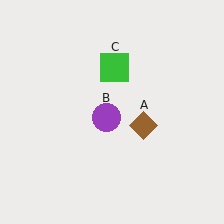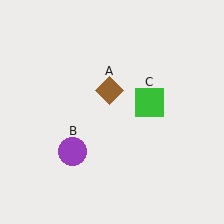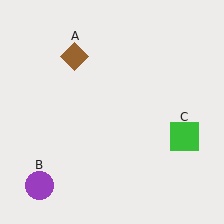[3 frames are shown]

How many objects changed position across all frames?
3 objects changed position: brown diamond (object A), purple circle (object B), green square (object C).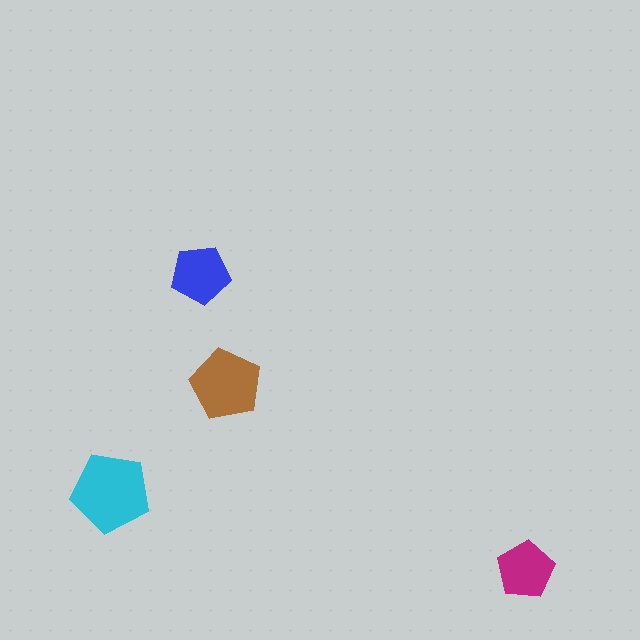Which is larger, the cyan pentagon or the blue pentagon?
The cyan one.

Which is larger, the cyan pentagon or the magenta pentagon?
The cyan one.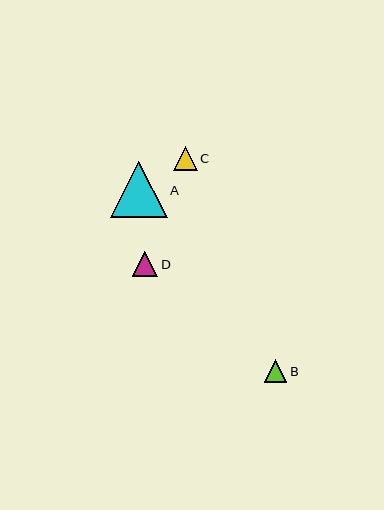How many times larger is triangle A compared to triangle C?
Triangle A is approximately 2.4 times the size of triangle C.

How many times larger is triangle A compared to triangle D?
Triangle A is approximately 2.3 times the size of triangle D.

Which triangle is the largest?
Triangle A is the largest with a size of approximately 57 pixels.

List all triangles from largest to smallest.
From largest to smallest: A, D, C, B.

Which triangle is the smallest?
Triangle B is the smallest with a size of approximately 23 pixels.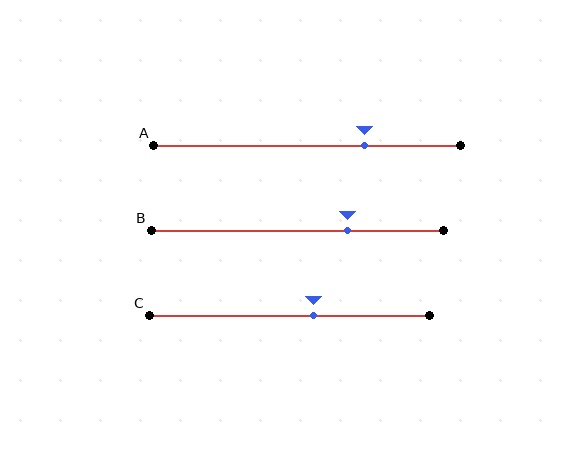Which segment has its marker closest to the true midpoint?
Segment C has its marker closest to the true midpoint.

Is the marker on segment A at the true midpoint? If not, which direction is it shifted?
No, the marker on segment A is shifted to the right by about 19% of the segment length.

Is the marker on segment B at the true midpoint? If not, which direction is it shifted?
No, the marker on segment B is shifted to the right by about 17% of the segment length.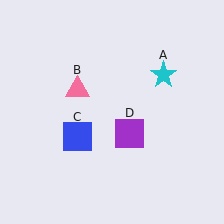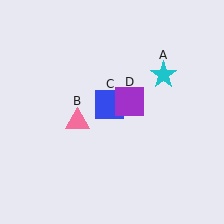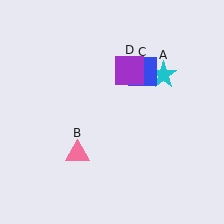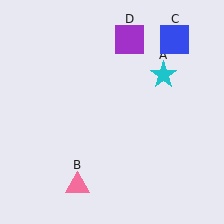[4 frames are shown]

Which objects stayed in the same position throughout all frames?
Cyan star (object A) remained stationary.